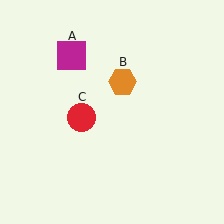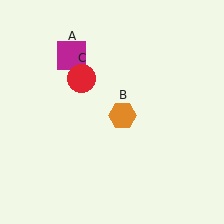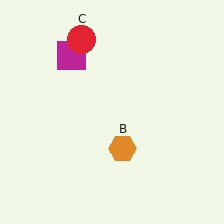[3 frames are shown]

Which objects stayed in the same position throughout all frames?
Magenta square (object A) remained stationary.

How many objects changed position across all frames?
2 objects changed position: orange hexagon (object B), red circle (object C).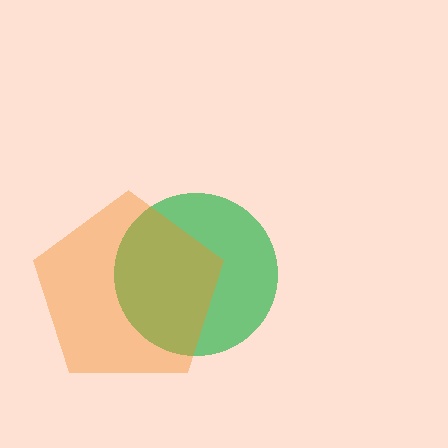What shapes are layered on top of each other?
The layered shapes are: a green circle, an orange pentagon.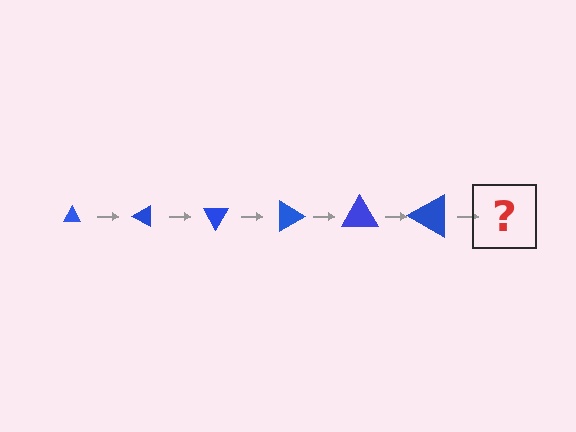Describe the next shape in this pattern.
It should be a triangle, larger than the previous one and rotated 180 degrees from the start.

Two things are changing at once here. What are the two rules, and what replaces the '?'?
The two rules are that the triangle grows larger each step and it rotates 30 degrees each step. The '?' should be a triangle, larger than the previous one and rotated 180 degrees from the start.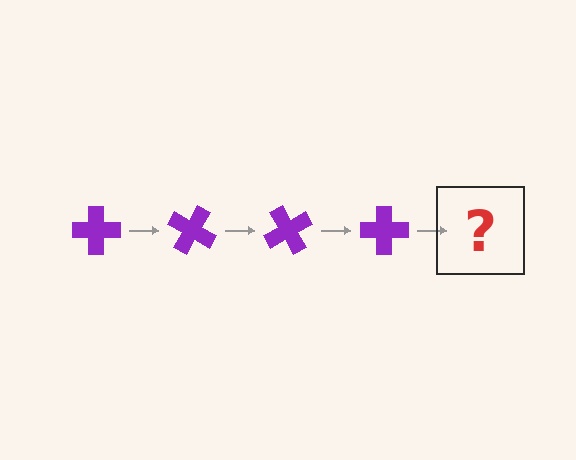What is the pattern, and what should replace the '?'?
The pattern is that the cross rotates 30 degrees each step. The '?' should be a purple cross rotated 120 degrees.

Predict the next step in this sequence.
The next step is a purple cross rotated 120 degrees.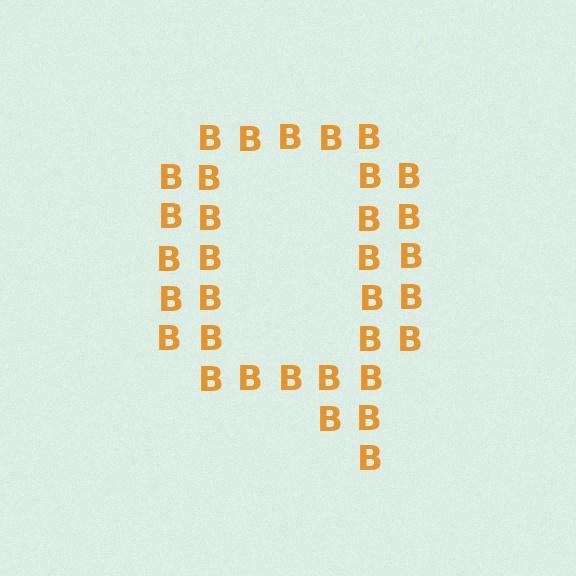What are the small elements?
The small elements are letter B's.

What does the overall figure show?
The overall figure shows the letter Q.